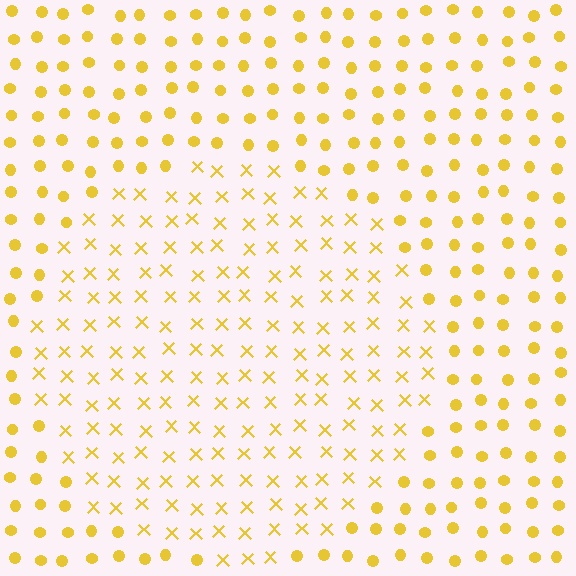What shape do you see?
I see a circle.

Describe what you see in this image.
The image is filled with small yellow elements arranged in a uniform grid. A circle-shaped region contains X marks, while the surrounding area contains circles. The boundary is defined purely by the change in element shape.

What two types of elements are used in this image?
The image uses X marks inside the circle region and circles outside it.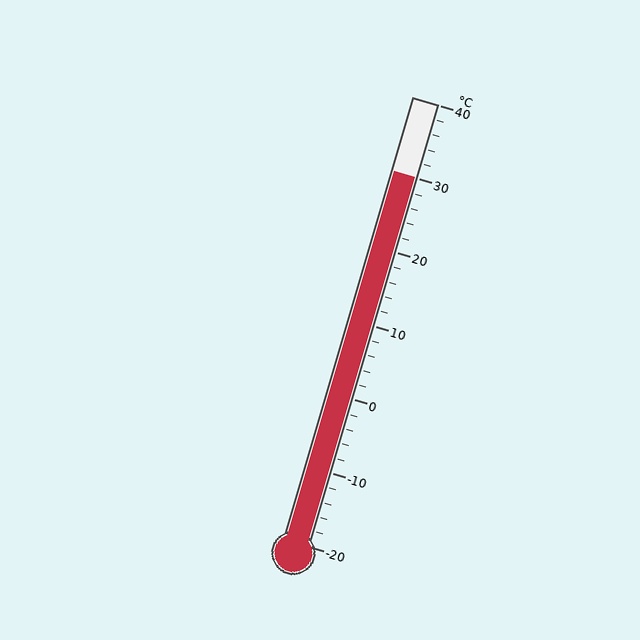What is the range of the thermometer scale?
The thermometer scale ranges from -20°C to 40°C.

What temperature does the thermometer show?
The thermometer shows approximately 30°C.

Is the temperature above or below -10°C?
The temperature is above -10°C.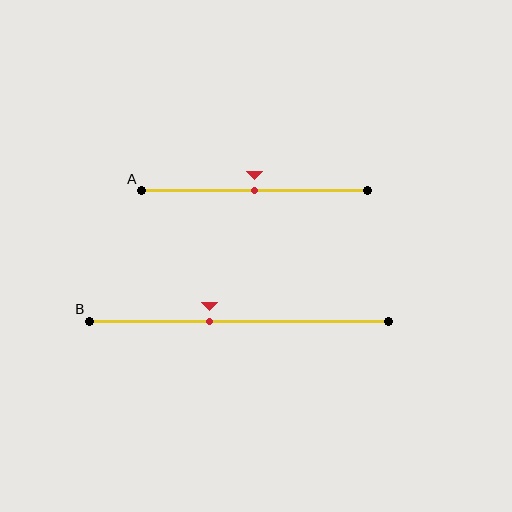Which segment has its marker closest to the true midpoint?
Segment A has its marker closest to the true midpoint.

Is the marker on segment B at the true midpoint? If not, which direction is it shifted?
No, the marker on segment B is shifted to the left by about 10% of the segment length.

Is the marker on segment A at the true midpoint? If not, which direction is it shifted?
Yes, the marker on segment A is at the true midpoint.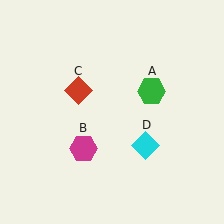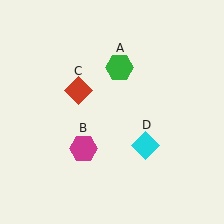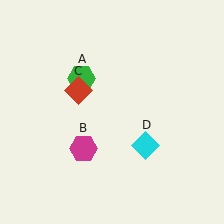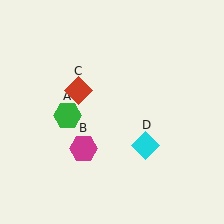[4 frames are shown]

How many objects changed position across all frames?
1 object changed position: green hexagon (object A).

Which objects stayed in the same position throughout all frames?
Magenta hexagon (object B) and red diamond (object C) and cyan diamond (object D) remained stationary.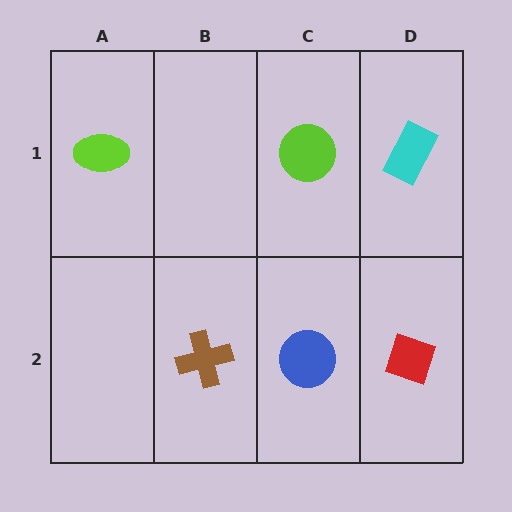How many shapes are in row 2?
3 shapes.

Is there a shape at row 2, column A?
No, that cell is empty.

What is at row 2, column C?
A blue circle.